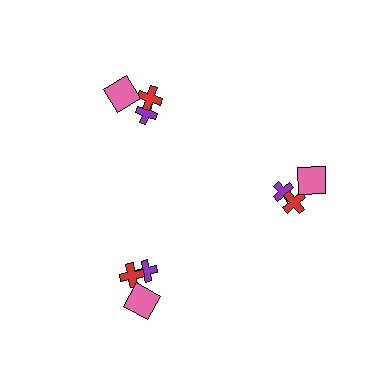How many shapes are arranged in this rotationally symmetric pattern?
There are 9 shapes, arranged in 3 groups of 3.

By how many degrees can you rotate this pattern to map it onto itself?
The pattern maps onto itself every 120 degrees of rotation.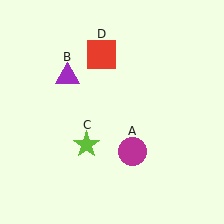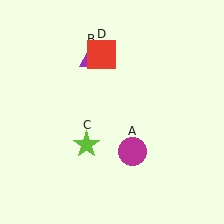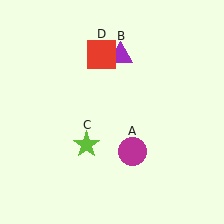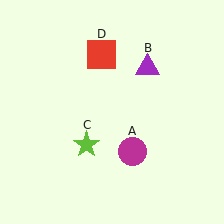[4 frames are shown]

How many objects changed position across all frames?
1 object changed position: purple triangle (object B).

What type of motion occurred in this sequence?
The purple triangle (object B) rotated clockwise around the center of the scene.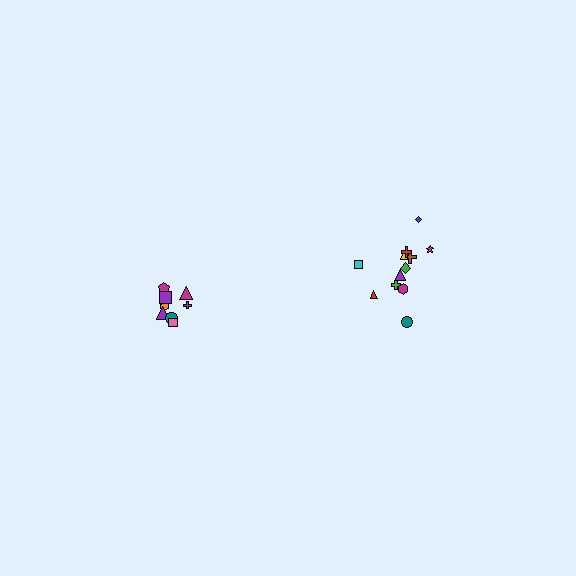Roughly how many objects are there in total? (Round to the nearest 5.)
Roughly 20 objects in total.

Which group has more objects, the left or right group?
The right group.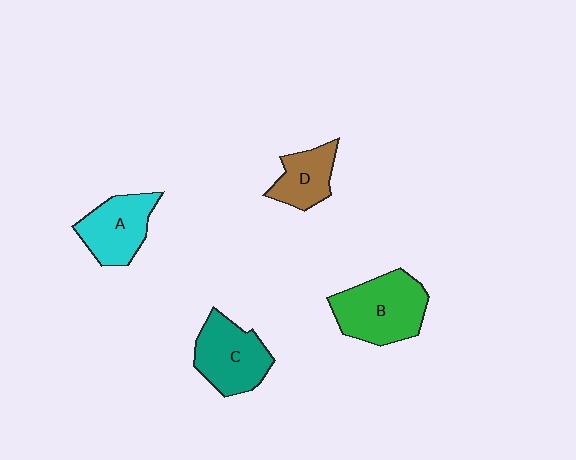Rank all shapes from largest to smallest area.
From largest to smallest: B (green), C (teal), A (cyan), D (brown).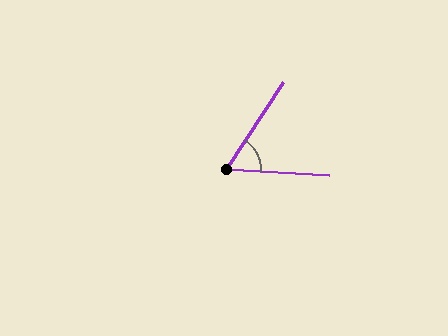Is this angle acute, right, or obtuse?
It is acute.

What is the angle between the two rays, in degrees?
Approximately 60 degrees.